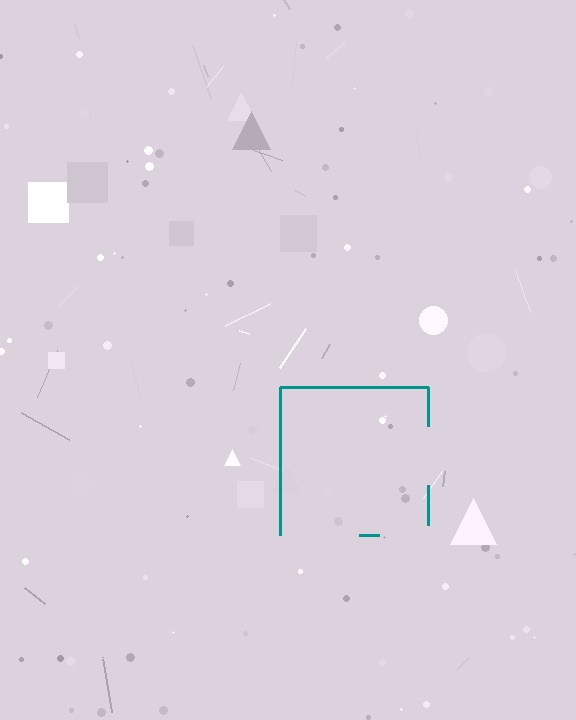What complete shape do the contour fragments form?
The contour fragments form a square.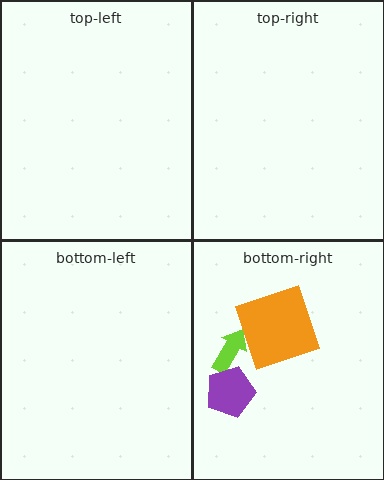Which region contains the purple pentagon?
The bottom-right region.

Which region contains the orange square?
The bottom-right region.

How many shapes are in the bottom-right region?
3.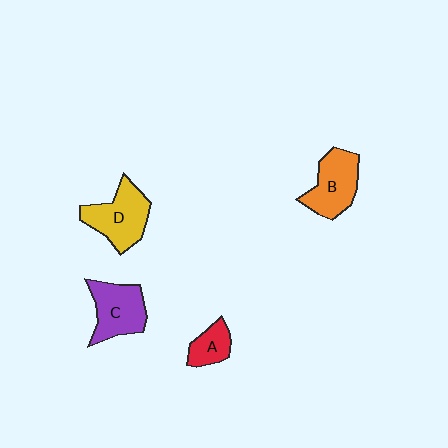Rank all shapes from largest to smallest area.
From largest to smallest: D (yellow), B (orange), C (purple), A (red).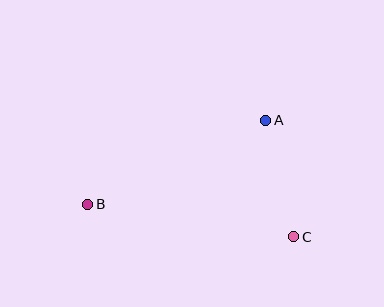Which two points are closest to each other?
Points A and C are closest to each other.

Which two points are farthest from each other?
Points B and C are farthest from each other.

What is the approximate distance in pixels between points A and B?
The distance between A and B is approximately 197 pixels.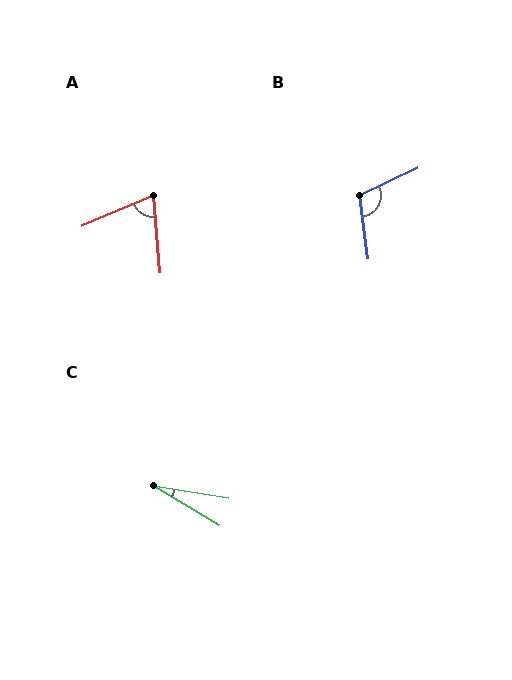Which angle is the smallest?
C, at approximately 22 degrees.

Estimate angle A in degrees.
Approximately 72 degrees.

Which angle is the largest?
B, at approximately 107 degrees.